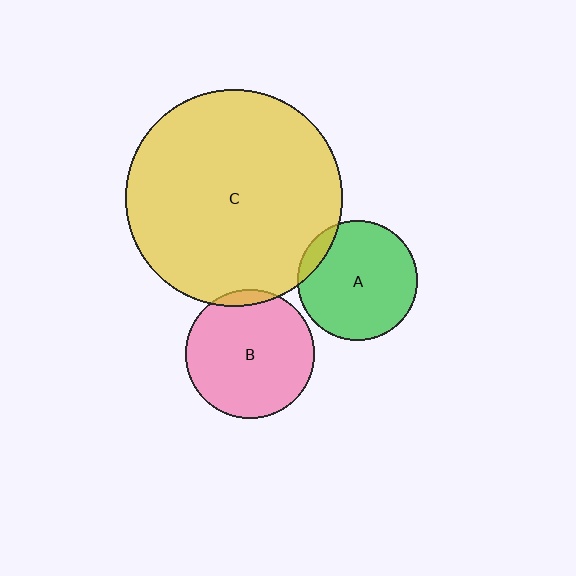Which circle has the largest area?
Circle C (yellow).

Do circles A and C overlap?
Yes.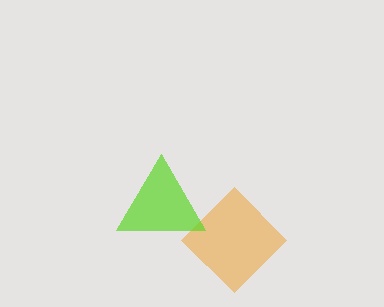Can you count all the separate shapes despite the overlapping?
Yes, there are 2 separate shapes.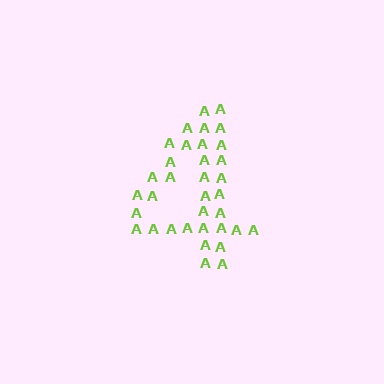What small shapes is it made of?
It is made of small letter A's.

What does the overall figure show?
The overall figure shows the digit 4.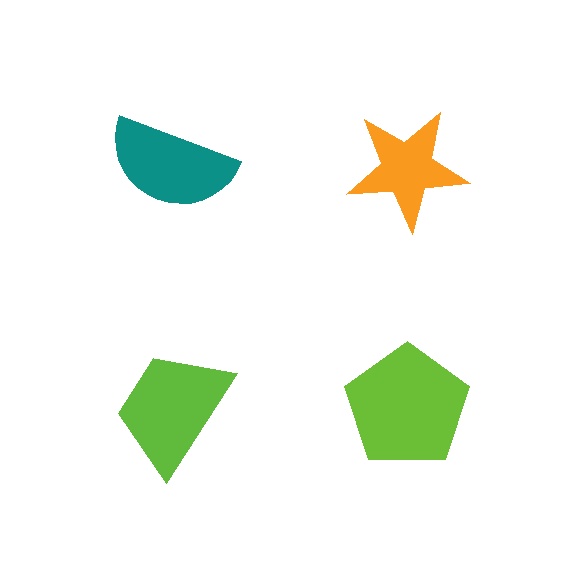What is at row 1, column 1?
A teal semicircle.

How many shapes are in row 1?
2 shapes.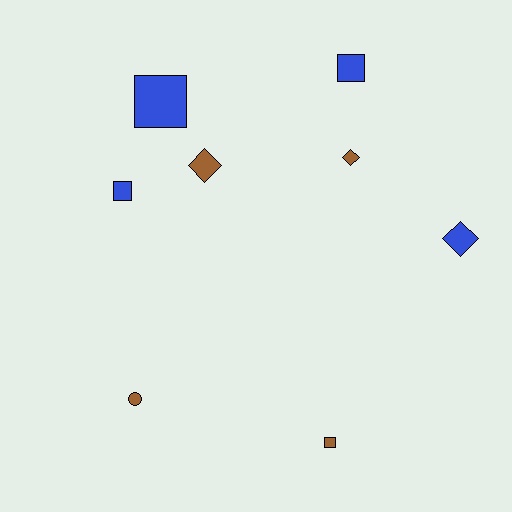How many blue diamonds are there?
There is 1 blue diamond.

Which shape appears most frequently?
Square, with 4 objects.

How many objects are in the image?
There are 8 objects.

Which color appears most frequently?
Blue, with 4 objects.